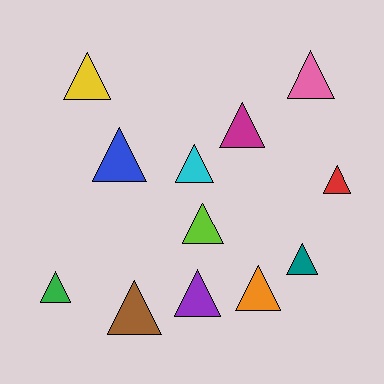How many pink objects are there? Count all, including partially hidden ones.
There is 1 pink object.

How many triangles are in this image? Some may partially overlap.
There are 12 triangles.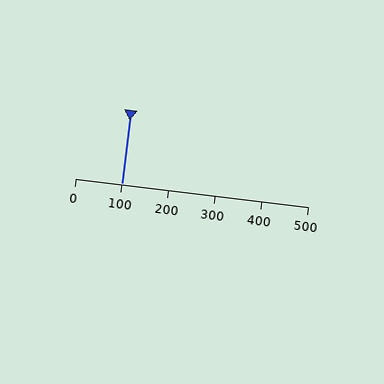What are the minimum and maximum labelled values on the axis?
The axis runs from 0 to 500.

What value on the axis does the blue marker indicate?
The marker indicates approximately 100.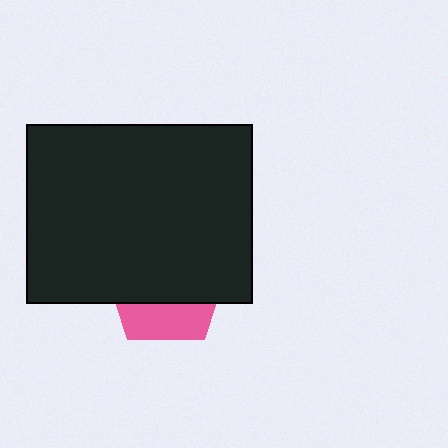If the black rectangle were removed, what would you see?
You would see the complete pink pentagon.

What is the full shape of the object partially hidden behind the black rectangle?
The partially hidden object is a pink pentagon.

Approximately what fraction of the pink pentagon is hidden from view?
Roughly 69% of the pink pentagon is hidden behind the black rectangle.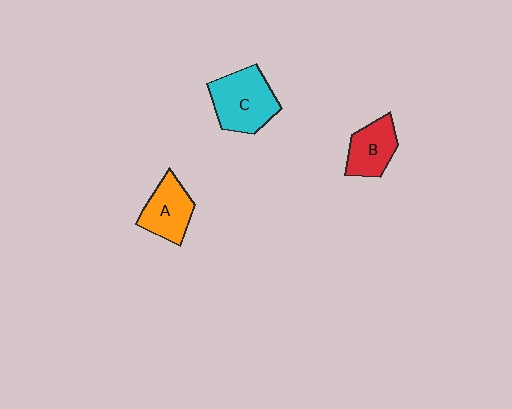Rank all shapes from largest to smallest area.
From largest to smallest: C (cyan), A (orange), B (red).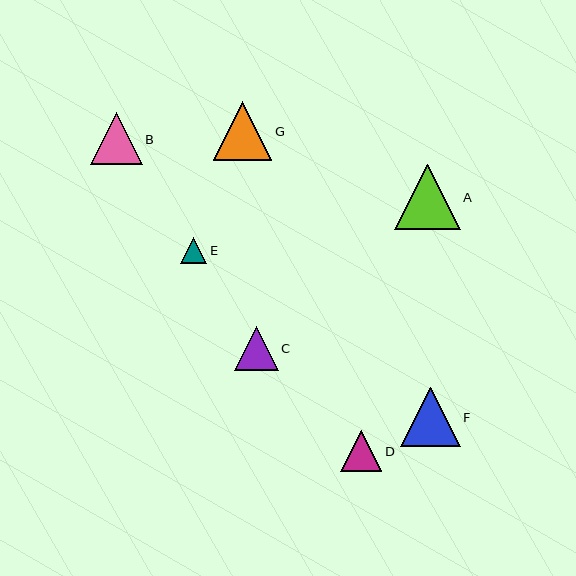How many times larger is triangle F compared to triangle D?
Triangle F is approximately 1.4 times the size of triangle D.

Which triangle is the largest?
Triangle A is the largest with a size of approximately 65 pixels.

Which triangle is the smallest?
Triangle E is the smallest with a size of approximately 26 pixels.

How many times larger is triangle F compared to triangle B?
Triangle F is approximately 1.1 times the size of triangle B.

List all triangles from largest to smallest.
From largest to smallest: A, F, G, B, C, D, E.